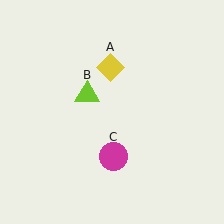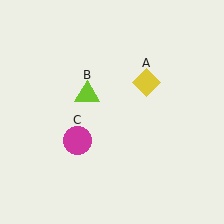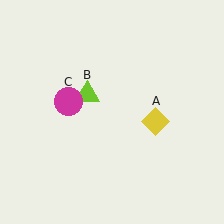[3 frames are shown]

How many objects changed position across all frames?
2 objects changed position: yellow diamond (object A), magenta circle (object C).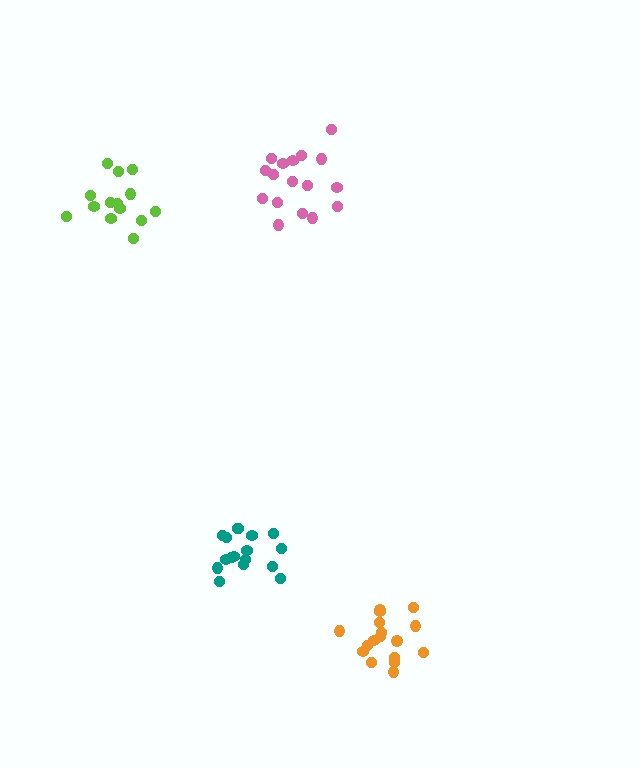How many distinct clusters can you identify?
There are 4 distinct clusters.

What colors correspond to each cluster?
The clusters are colored: lime, orange, pink, teal.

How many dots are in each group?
Group 1: 14 dots, Group 2: 17 dots, Group 3: 17 dots, Group 4: 17 dots (65 total).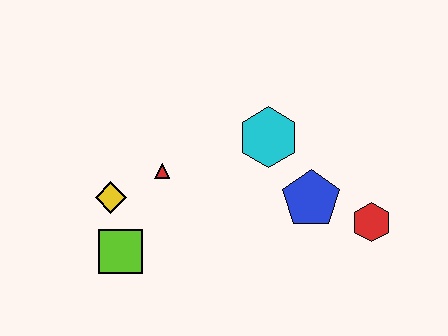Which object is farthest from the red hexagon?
The yellow diamond is farthest from the red hexagon.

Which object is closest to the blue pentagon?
The red hexagon is closest to the blue pentagon.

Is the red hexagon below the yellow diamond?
Yes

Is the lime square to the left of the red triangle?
Yes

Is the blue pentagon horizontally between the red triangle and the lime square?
No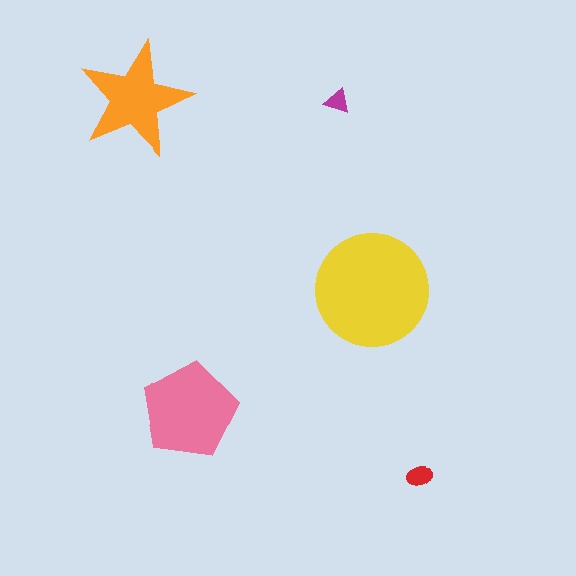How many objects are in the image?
There are 5 objects in the image.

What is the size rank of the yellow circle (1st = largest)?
1st.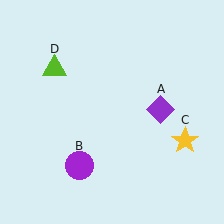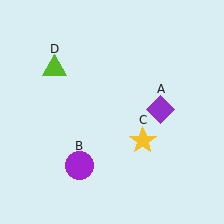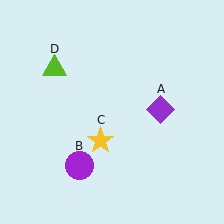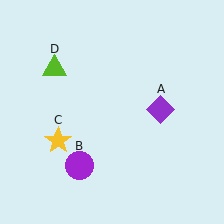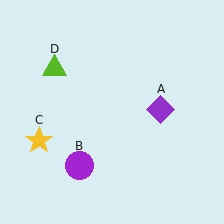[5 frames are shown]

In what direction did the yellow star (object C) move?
The yellow star (object C) moved left.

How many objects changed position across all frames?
1 object changed position: yellow star (object C).